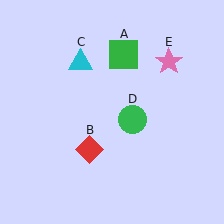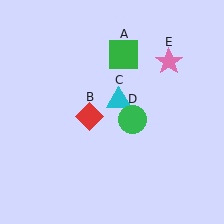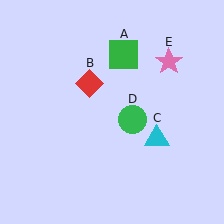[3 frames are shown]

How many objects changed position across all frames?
2 objects changed position: red diamond (object B), cyan triangle (object C).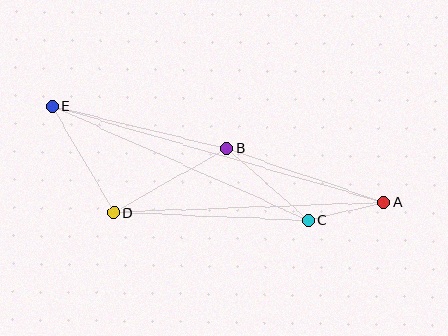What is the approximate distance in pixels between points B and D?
The distance between B and D is approximately 130 pixels.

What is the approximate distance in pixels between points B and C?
The distance between B and C is approximately 109 pixels.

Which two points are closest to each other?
Points A and C are closest to each other.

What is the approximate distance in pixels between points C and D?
The distance between C and D is approximately 195 pixels.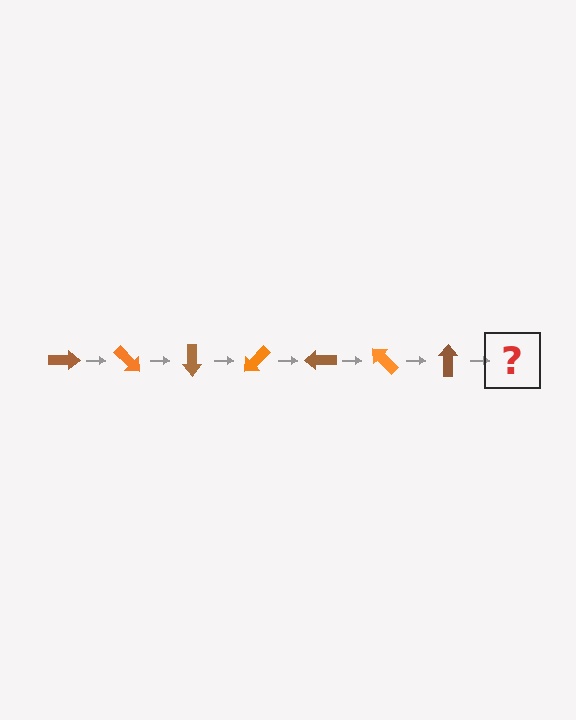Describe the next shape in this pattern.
It should be an orange arrow, rotated 315 degrees from the start.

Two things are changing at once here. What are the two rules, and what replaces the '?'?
The two rules are that it rotates 45 degrees each step and the color cycles through brown and orange. The '?' should be an orange arrow, rotated 315 degrees from the start.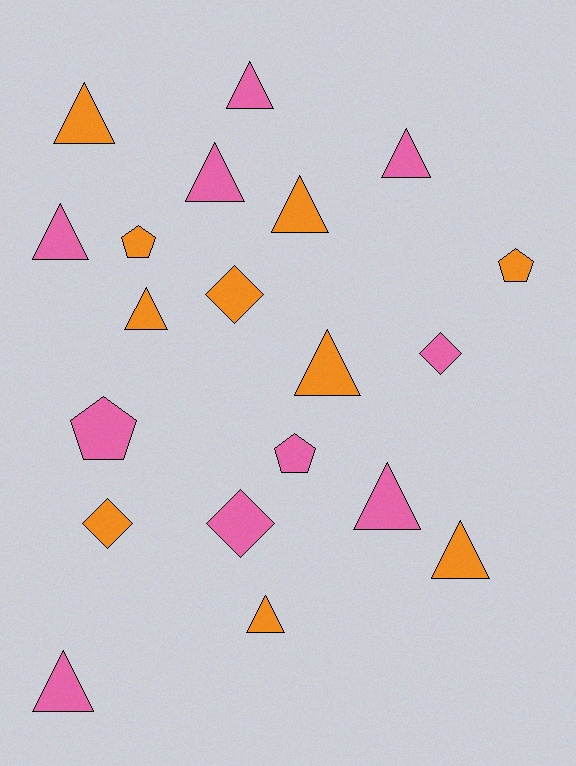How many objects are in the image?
There are 20 objects.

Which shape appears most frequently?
Triangle, with 12 objects.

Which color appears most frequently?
Pink, with 10 objects.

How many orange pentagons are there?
There are 2 orange pentagons.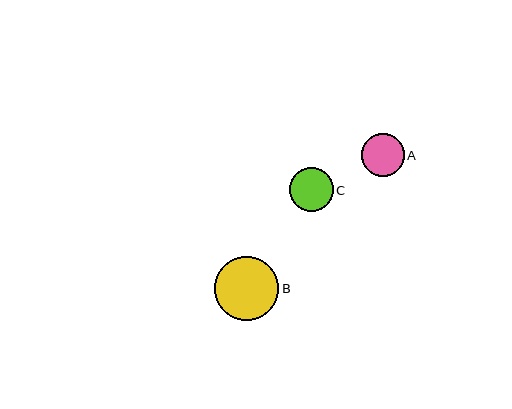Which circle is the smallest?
Circle A is the smallest with a size of approximately 42 pixels.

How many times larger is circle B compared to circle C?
Circle B is approximately 1.5 times the size of circle C.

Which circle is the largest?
Circle B is the largest with a size of approximately 65 pixels.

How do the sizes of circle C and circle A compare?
Circle C and circle A are approximately the same size.